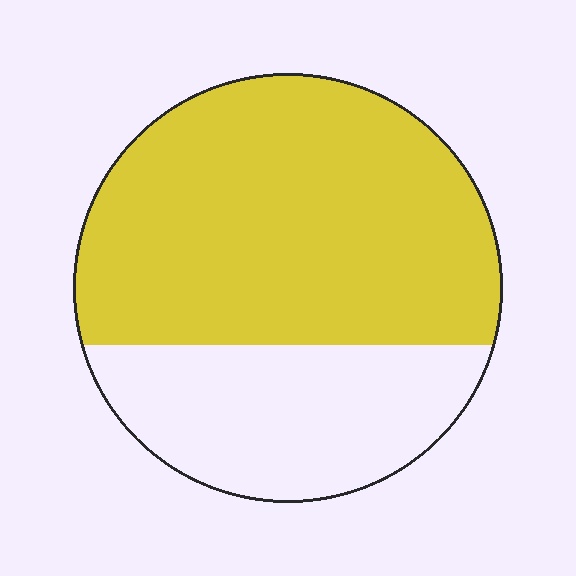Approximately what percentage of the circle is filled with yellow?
Approximately 65%.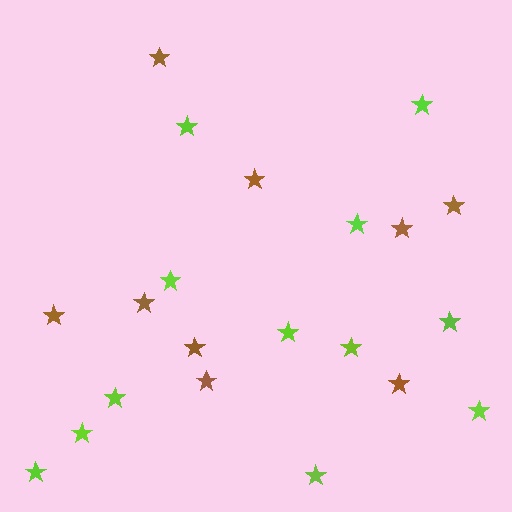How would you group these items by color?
There are 2 groups: one group of brown stars (9) and one group of lime stars (12).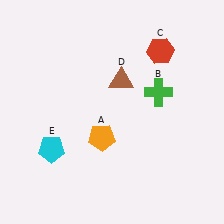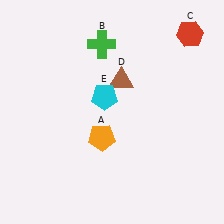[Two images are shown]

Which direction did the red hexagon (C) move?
The red hexagon (C) moved right.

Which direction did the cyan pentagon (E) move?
The cyan pentagon (E) moved right.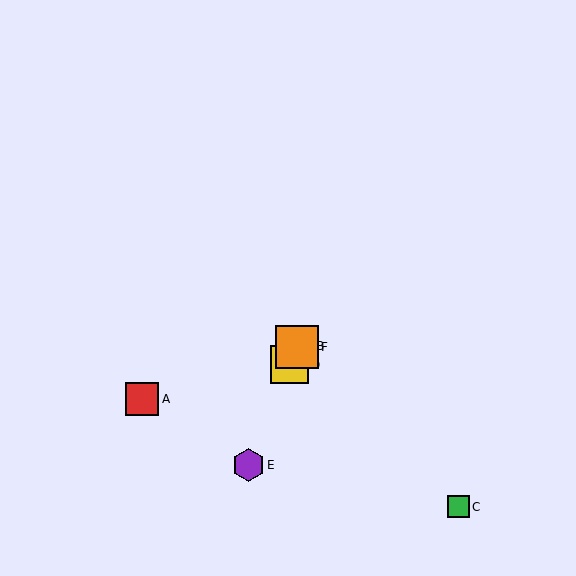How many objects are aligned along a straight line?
4 objects (B, D, E, F) are aligned along a straight line.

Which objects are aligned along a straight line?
Objects B, D, E, F are aligned along a straight line.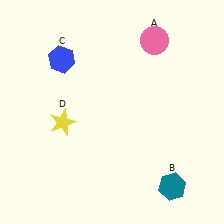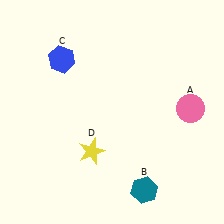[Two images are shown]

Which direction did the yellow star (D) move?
The yellow star (D) moved right.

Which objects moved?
The objects that moved are: the pink circle (A), the teal hexagon (B), the yellow star (D).